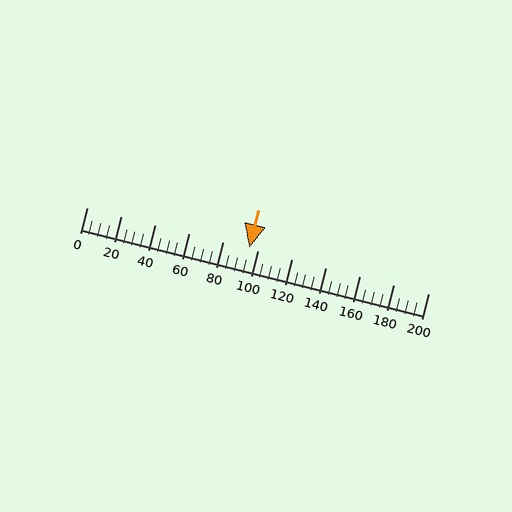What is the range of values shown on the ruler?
The ruler shows values from 0 to 200.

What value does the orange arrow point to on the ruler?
The orange arrow points to approximately 95.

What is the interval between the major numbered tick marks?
The major tick marks are spaced 20 units apart.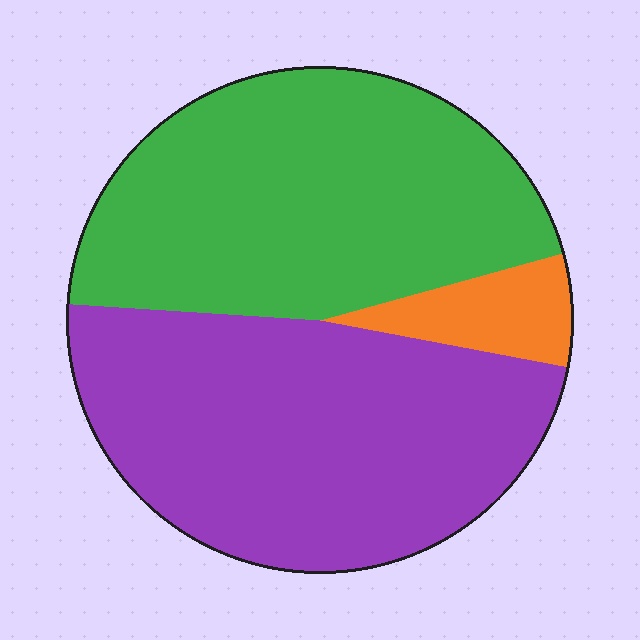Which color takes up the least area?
Orange, at roughly 5%.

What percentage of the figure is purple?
Purple covers around 50% of the figure.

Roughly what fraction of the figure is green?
Green covers roughly 45% of the figure.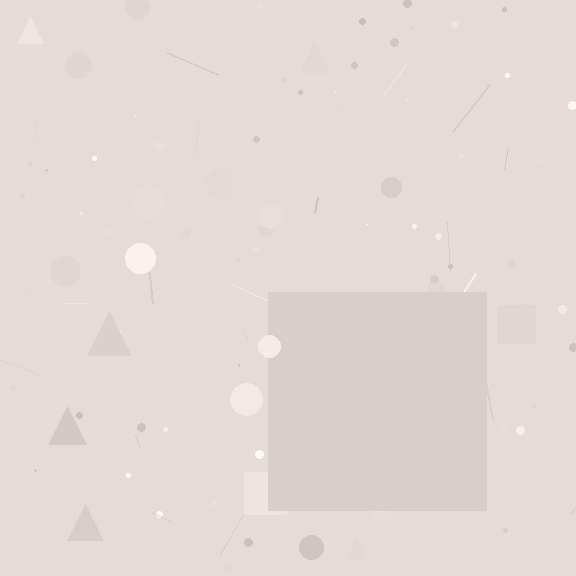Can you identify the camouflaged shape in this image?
The camouflaged shape is a square.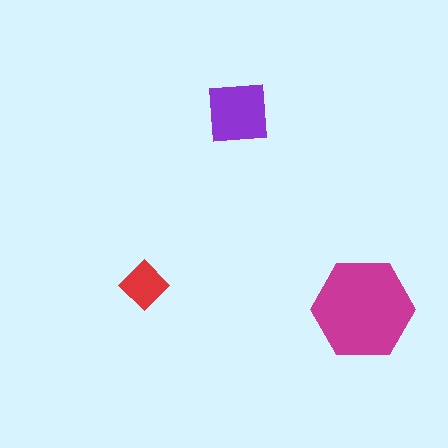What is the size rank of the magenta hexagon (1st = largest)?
1st.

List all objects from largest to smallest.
The magenta hexagon, the purple square, the red diamond.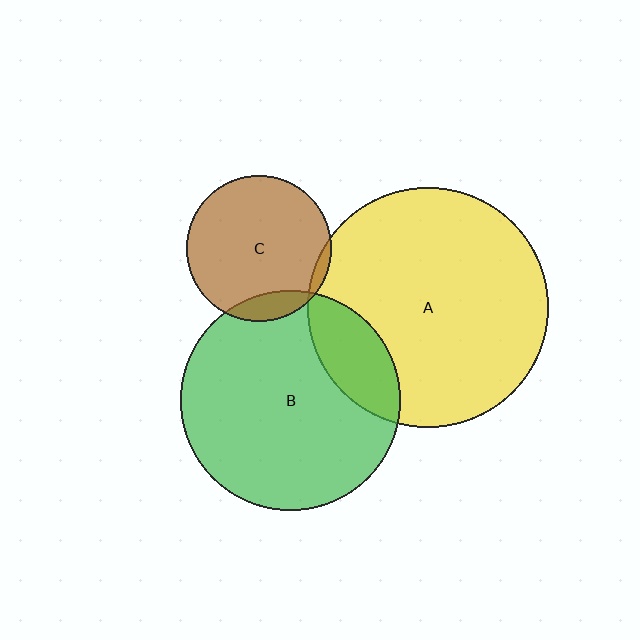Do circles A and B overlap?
Yes.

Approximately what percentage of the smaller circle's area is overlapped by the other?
Approximately 20%.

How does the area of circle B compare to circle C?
Approximately 2.3 times.